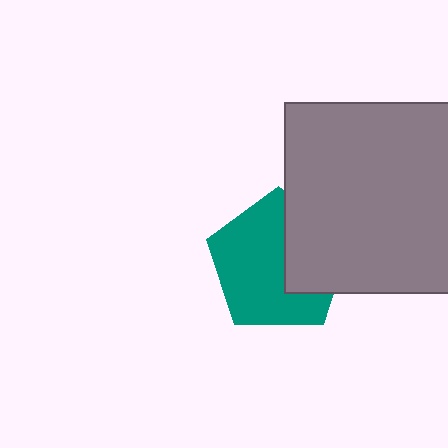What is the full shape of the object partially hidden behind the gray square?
The partially hidden object is a teal pentagon.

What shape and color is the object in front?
The object in front is a gray square.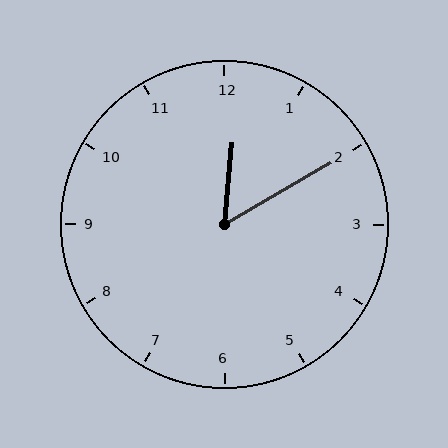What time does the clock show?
12:10.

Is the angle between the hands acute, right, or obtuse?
It is acute.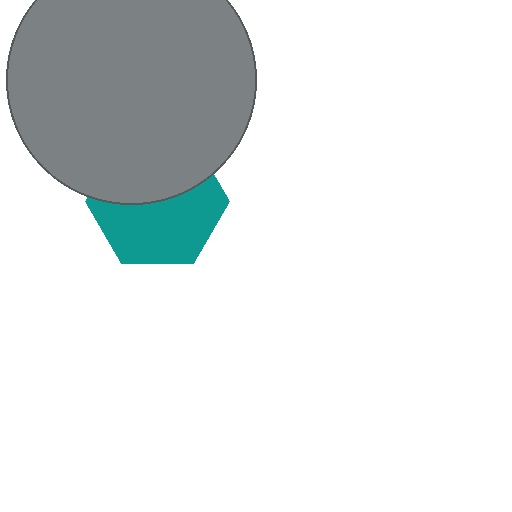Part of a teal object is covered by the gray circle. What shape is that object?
It is a hexagon.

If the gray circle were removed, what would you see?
You would see the complete teal hexagon.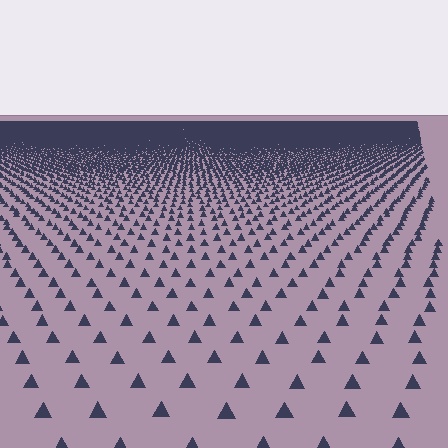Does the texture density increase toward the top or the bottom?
Density increases toward the top.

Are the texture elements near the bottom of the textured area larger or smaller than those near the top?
Larger. Near the bottom, elements are closer to the viewer and appear at a bigger on-screen size.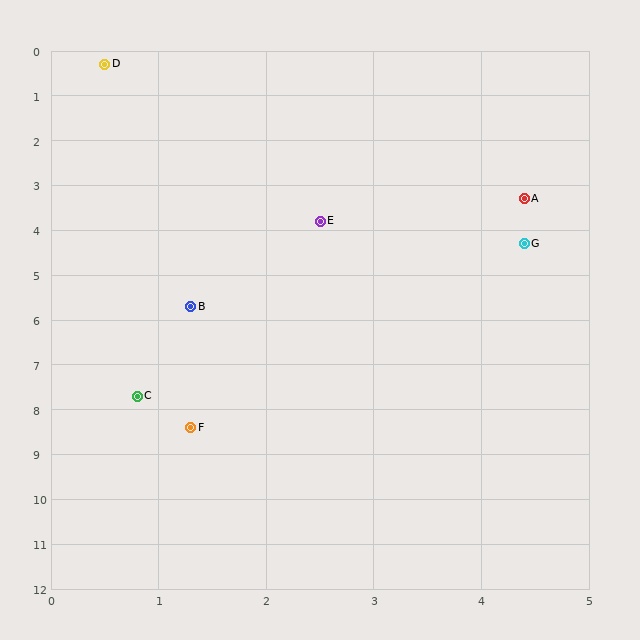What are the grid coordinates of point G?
Point G is at approximately (4.4, 4.3).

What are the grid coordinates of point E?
Point E is at approximately (2.5, 3.8).